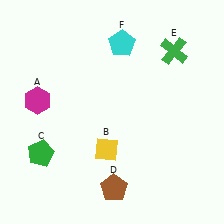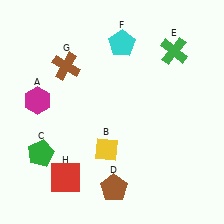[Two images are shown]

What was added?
A brown cross (G), a red square (H) were added in Image 2.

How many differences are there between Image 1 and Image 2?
There are 2 differences between the two images.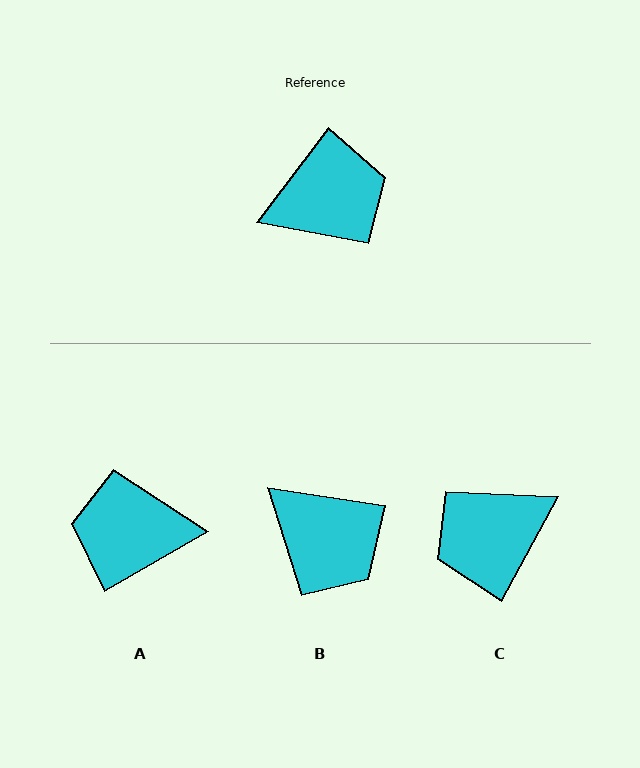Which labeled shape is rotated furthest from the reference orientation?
C, about 172 degrees away.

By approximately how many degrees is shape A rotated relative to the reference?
Approximately 157 degrees counter-clockwise.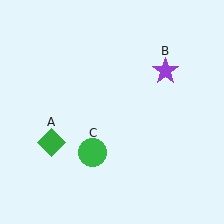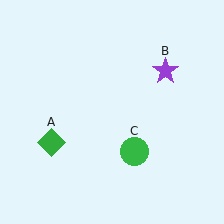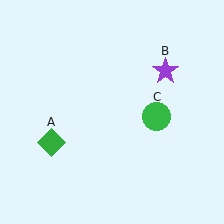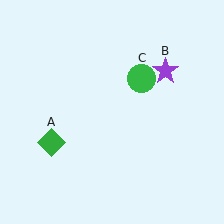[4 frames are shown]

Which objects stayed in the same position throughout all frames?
Green diamond (object A) and purple star (object B) remained stationary.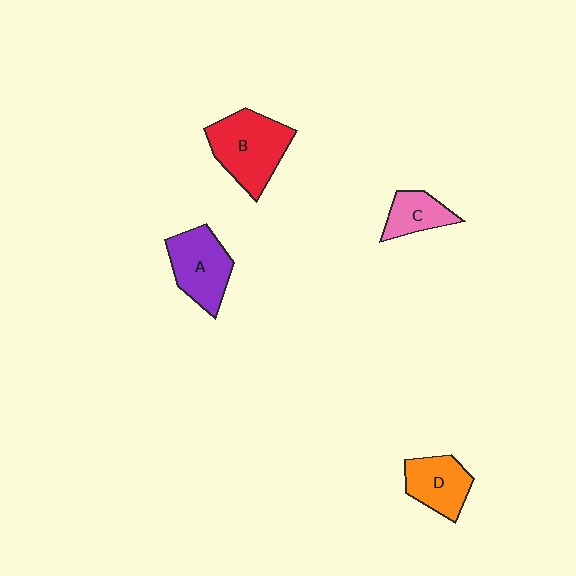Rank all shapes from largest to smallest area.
From largest to smallest: B (red), A (purple), D (orange), C (pink).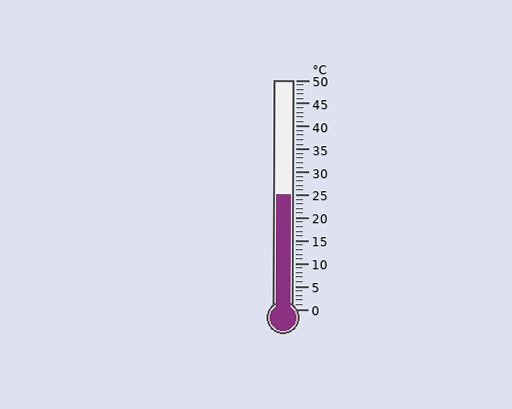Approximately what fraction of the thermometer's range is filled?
The thermometer is filled to approximately 50% of its range.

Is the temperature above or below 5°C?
The temperature is above 5°C.